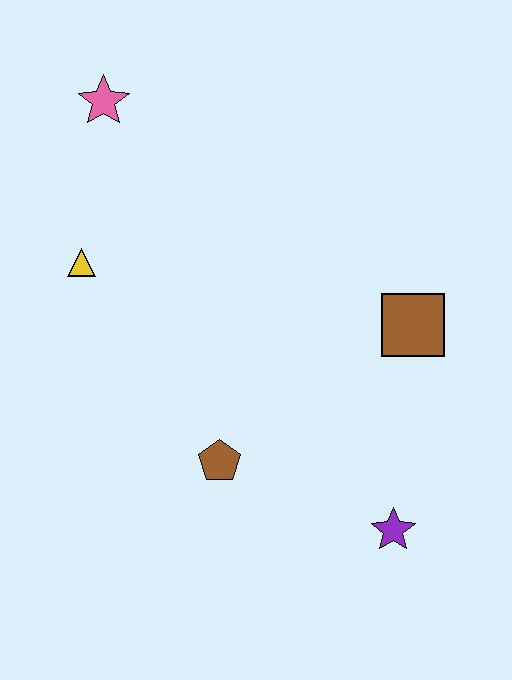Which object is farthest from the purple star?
The pink star is farthest from the purple star.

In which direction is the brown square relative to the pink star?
The brown square is to the right of the pink star.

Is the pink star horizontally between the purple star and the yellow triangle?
Yes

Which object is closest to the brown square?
The purple star is closest to the brown square.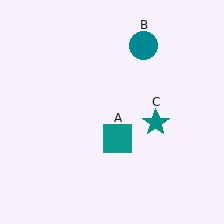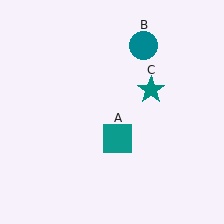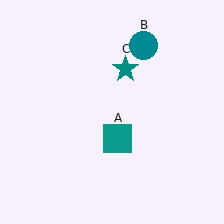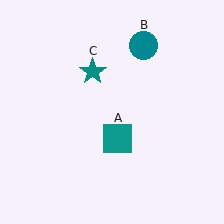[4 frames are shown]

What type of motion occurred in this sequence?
The teal star (object C) rotated counterclockwise around the center of the scene.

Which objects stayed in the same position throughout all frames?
Teal square (object A) and teal circle (object B) remained stationary.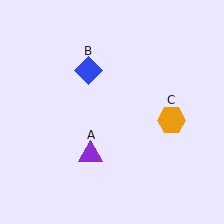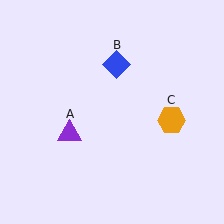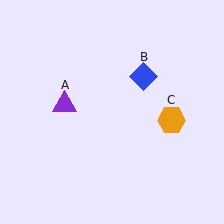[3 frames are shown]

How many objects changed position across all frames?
2 objects changed position: purple triangle (object A), blue diamond (object B).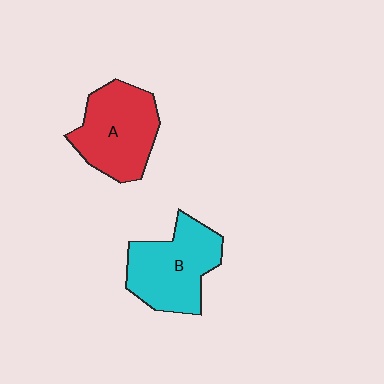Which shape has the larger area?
Shape B (cyan).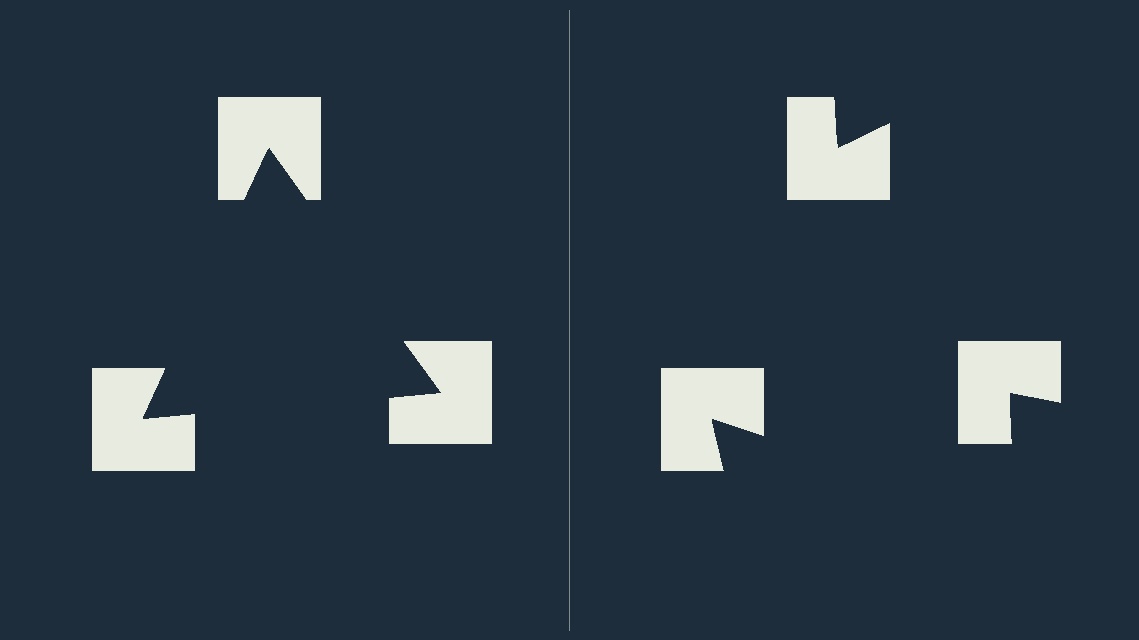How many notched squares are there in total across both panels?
6 — 3 on each side.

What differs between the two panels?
The notched squares are positioned identically on both sides; only the wedge orientations differ. On the left they align to a triangle; on the right they are misaligned.